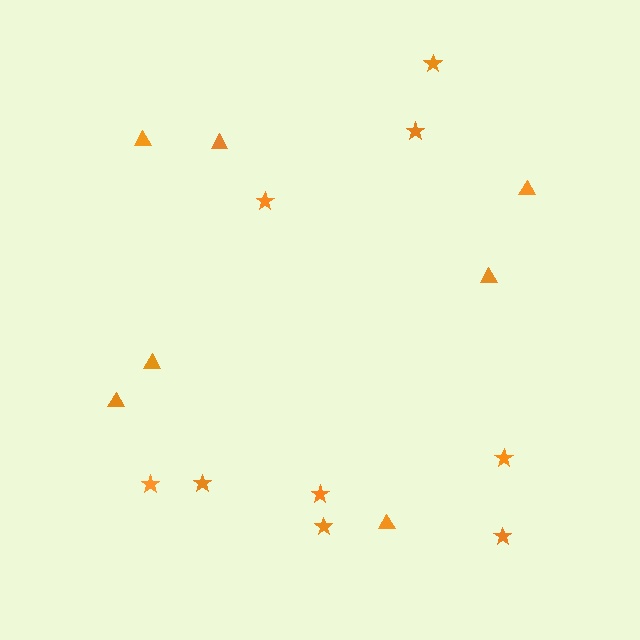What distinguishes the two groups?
There are 2 groups: one group of triangles (7) and one group of stars (9).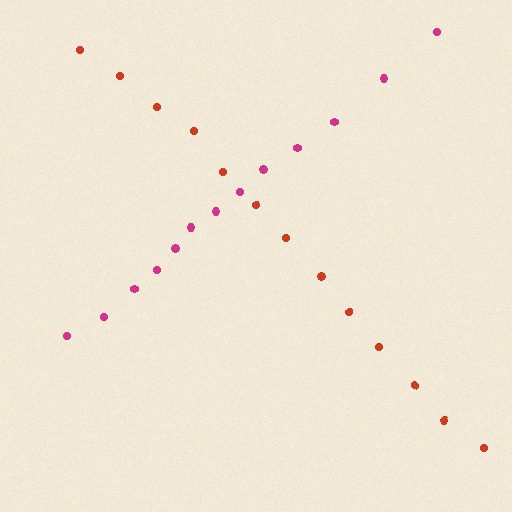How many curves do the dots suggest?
There are 2 distinct paths.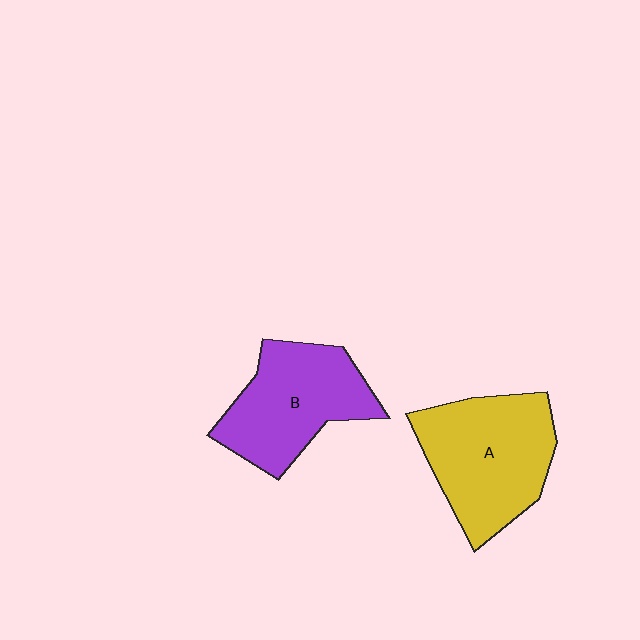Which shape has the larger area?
Shape A (yellow).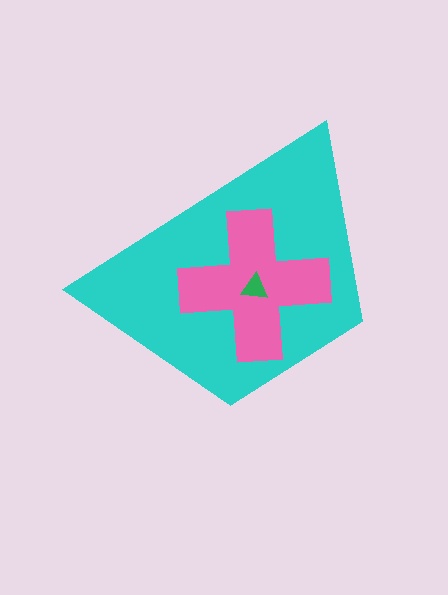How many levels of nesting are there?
3.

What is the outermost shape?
The cyan trapezoid.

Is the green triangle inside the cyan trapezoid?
Yes.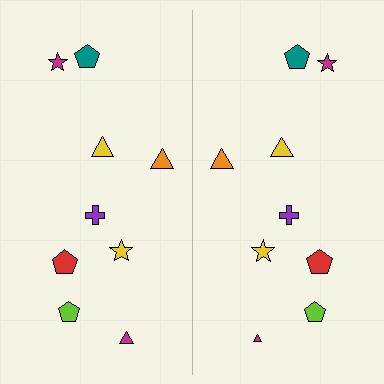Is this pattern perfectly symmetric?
No, the pattern is not perfectly symmetric. The magenta triangle on the right side has a different size than its mirror counterpart.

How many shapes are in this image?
There are 18 shapes in this image.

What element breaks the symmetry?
The magenta triangle on the right side has a different size than its mirror counterpart.